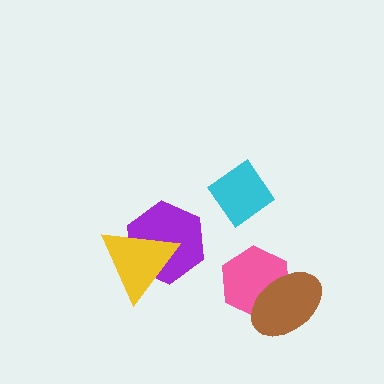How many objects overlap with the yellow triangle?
1 object overlaps with the yellow triangle.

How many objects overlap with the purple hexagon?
1 object overlaps with the purple hexagon.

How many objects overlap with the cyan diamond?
0 objects overlap with the cyan diamond.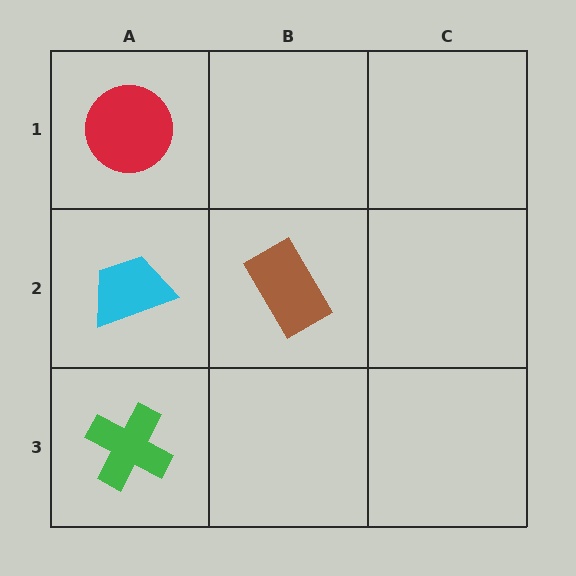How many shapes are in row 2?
2 shapes.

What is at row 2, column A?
A cyan trapezoid.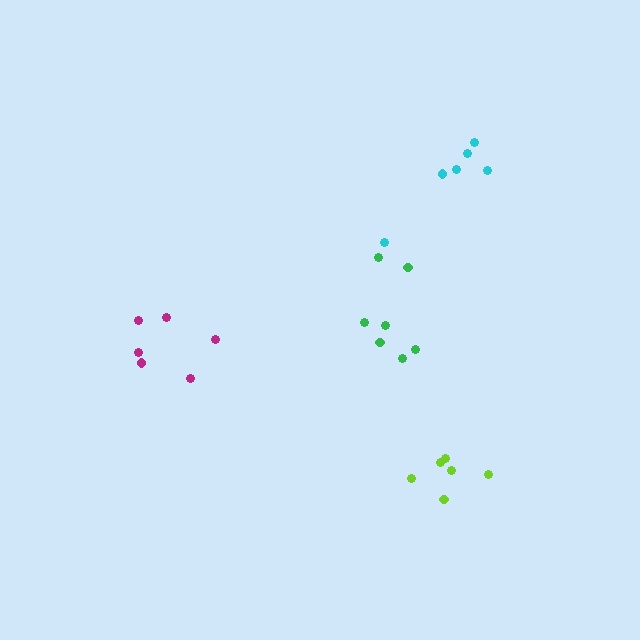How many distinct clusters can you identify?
There are 4 distinct clusters.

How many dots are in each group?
Group 1: 6 dots, Group 2: 7 dots, Group 3: 6 dots, Group 4: 6 dots (25 total).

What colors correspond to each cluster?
The clusters are colored: cyan, green, magenta, lime.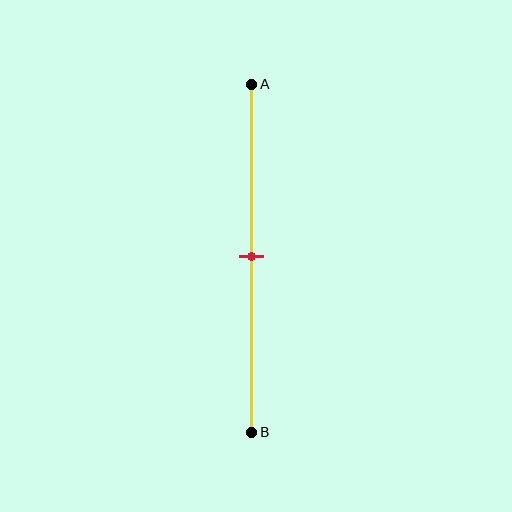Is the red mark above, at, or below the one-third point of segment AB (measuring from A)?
The red mark is below the one-third point of segment AB.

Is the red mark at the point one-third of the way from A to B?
No, the mark is at about 50% from A, not at the 33% one-third point.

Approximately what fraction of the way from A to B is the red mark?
The red mark is approximately 50% of the way from A to B.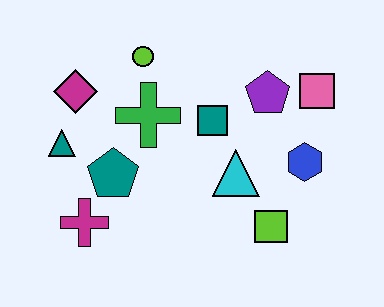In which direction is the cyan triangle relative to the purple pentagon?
The cyan triangle is below the purple pentagon.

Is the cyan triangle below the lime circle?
Yes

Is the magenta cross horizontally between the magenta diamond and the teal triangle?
No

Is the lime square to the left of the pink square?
Yes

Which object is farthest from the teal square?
The magenta cross is farthest from the teal square.